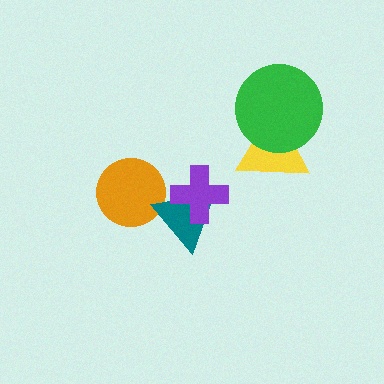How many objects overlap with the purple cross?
1 object overlaps with the purple cross.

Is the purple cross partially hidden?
No, no other shape covers it.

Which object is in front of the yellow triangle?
The green circle is in front of the yellow triangle.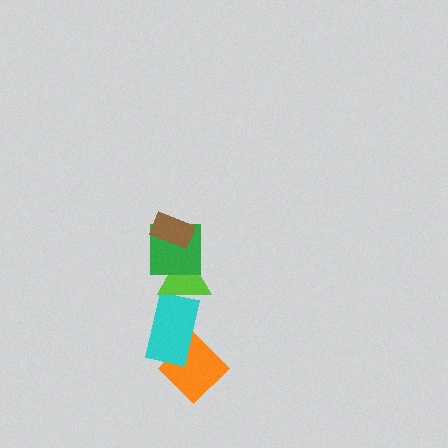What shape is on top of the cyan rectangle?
The lime triangle is on top of the cyan rectangle.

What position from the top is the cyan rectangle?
The cyan rectangle is 4th from the top.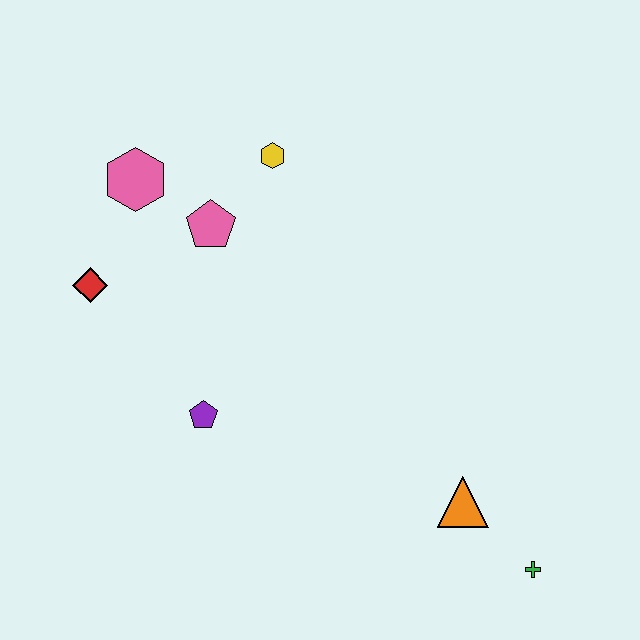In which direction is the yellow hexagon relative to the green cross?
The yellow hexagon is above the green cross.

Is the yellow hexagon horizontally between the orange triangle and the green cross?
No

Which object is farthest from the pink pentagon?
The green cross is farthest from the pink pentagon.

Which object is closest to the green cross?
The orange triangle is closest to the green cross.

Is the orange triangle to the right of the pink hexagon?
Yes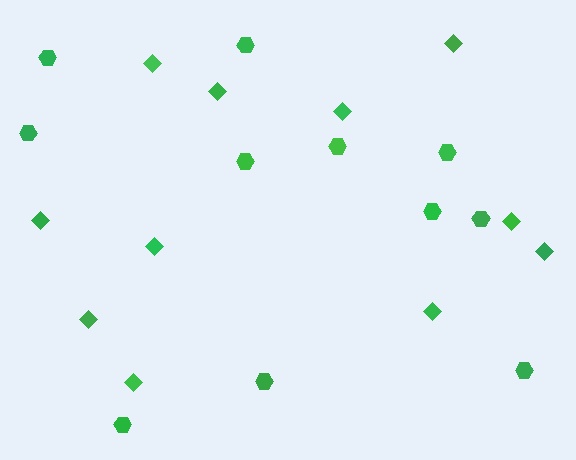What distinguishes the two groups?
There are 2 groups: one group of diamonds (11) and one group of hexagons (11).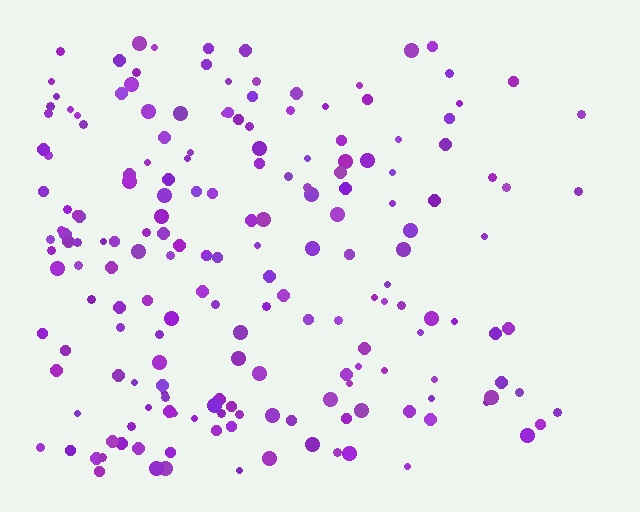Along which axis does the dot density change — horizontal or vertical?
Horizontal.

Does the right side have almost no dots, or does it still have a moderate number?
Still a moderate number, just noticeably fewer than the left.